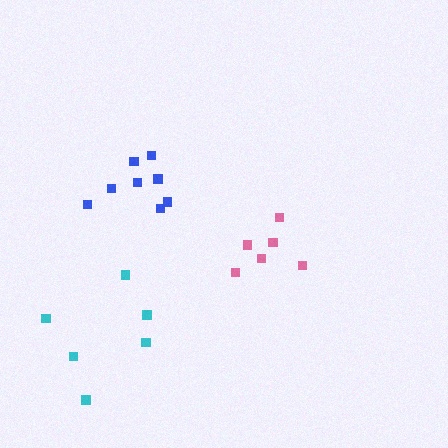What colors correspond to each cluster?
The clusters are colored: blue, pink, cyan.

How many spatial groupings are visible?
There are 3 spatial groupings.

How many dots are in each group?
Group 1: 8 dots, Group 2: 6 dots, Group 3: 6 dots (20 total).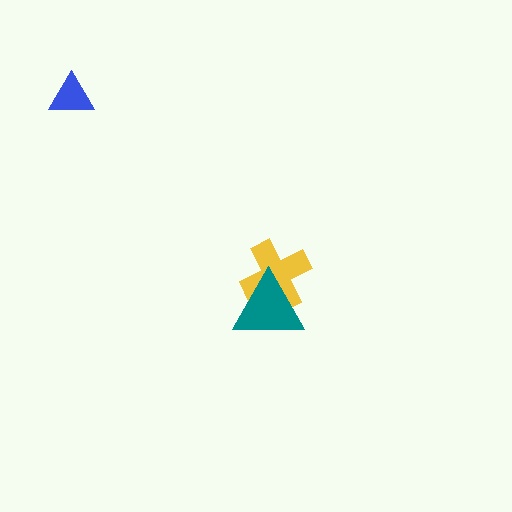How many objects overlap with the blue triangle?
0 objects overlap with the blue triangle.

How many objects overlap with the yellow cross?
1 object overlaps with the yellow cross.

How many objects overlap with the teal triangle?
1 object overlaps with the teal triangle.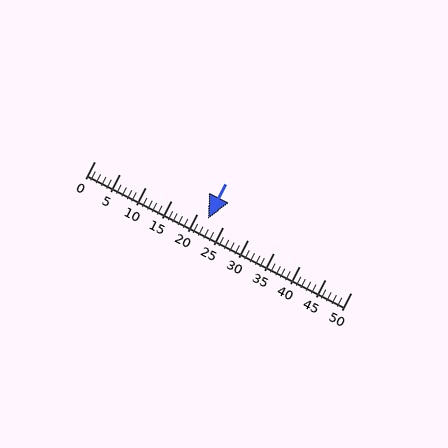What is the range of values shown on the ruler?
The ruler shows values from 0 to 50.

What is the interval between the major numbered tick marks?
The major tick marks are spaced 5 units apart.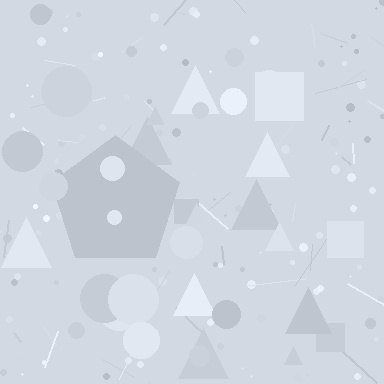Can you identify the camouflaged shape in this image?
The camouflaged shape is a pentagon.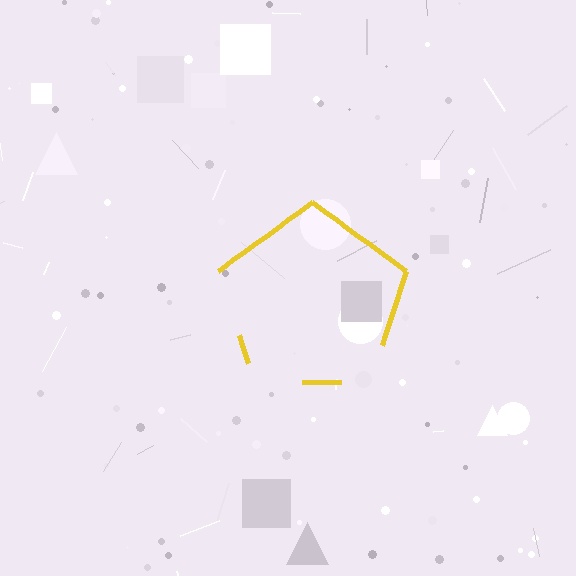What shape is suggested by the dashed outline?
The dashed outline suggests a pentagon.